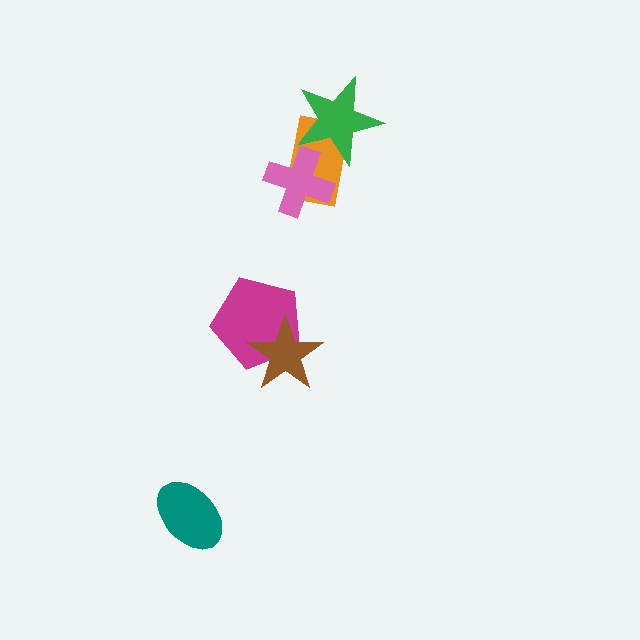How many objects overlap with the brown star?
1 object overlaps with the brown star.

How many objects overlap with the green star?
2 objects overlap with the green star.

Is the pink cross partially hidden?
Yes, it is partially covered by another shape.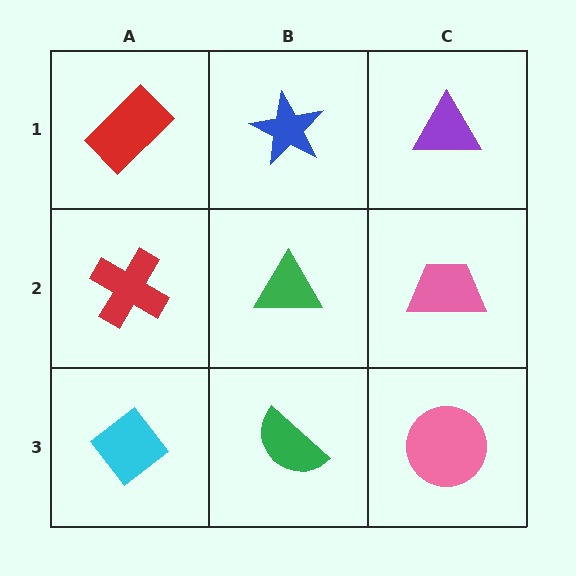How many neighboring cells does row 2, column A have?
3.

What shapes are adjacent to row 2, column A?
A red rectangle (row 1, column A), a cyan diamond (row 3, column A), a green triangle (row 2, column B).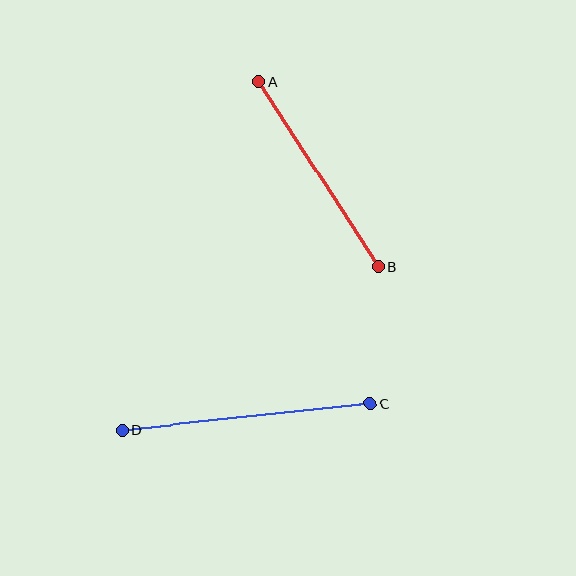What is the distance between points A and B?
The distance is approximately 219 pixels.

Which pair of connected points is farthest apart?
Points C and D are farthest apart.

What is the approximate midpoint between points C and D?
The midpoint is at approximately (246, 417) pixels.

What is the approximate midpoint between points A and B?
The midpoint is at approximately (318, 174) pixels.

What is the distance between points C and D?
The distance is approximately 250 pixels.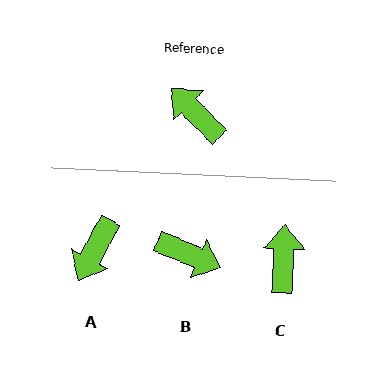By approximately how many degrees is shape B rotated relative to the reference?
Approximately 158 degrees clockwise.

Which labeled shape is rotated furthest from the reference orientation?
B, about 158 degrees away.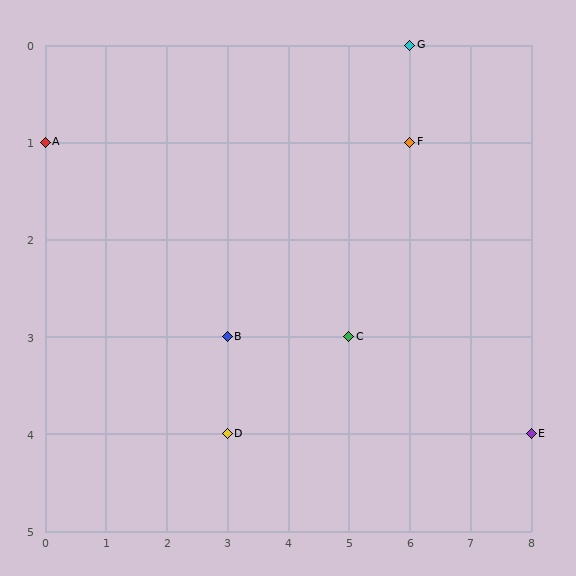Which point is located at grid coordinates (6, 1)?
Point F is at (6, 1).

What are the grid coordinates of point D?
Point D is at grid coordinates (3, 4).